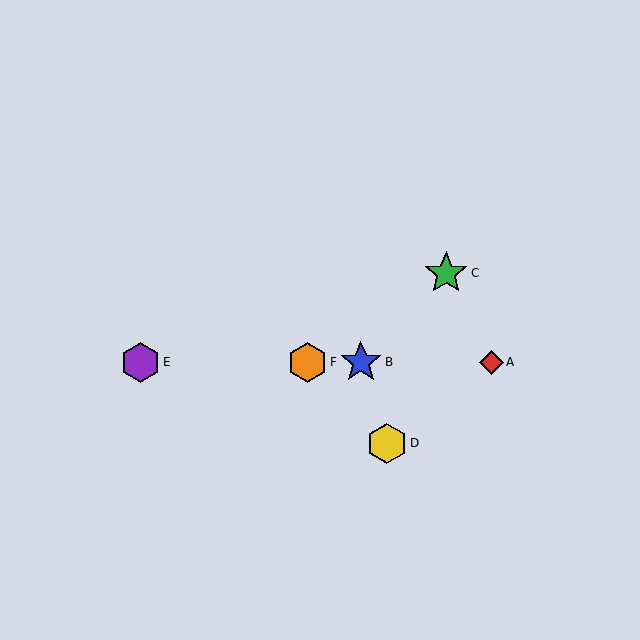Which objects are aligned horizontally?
Objects A, B, E, F are aligned horizontally.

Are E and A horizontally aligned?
Yes, both are at y≈362.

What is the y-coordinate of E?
Object E is at y≈362.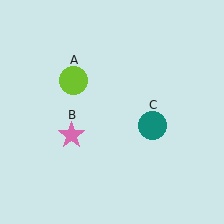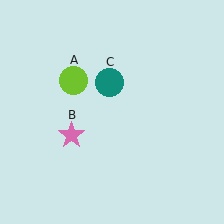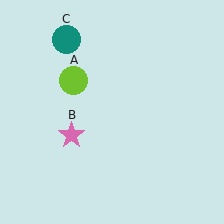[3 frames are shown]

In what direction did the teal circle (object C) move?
The teal circle (object C) moved up and to the left.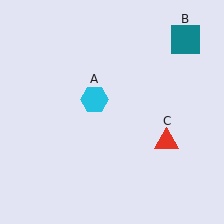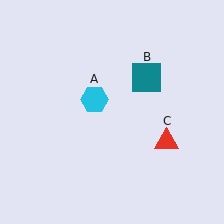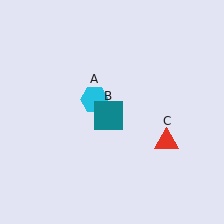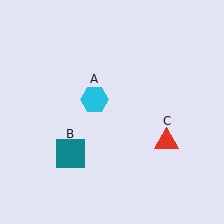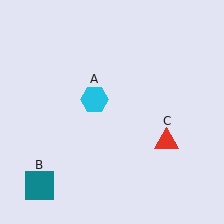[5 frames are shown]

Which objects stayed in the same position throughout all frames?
Cyan hexagon (object A) and red triangle (object C) remained stationary.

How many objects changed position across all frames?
1 object changed position: teal square (object B).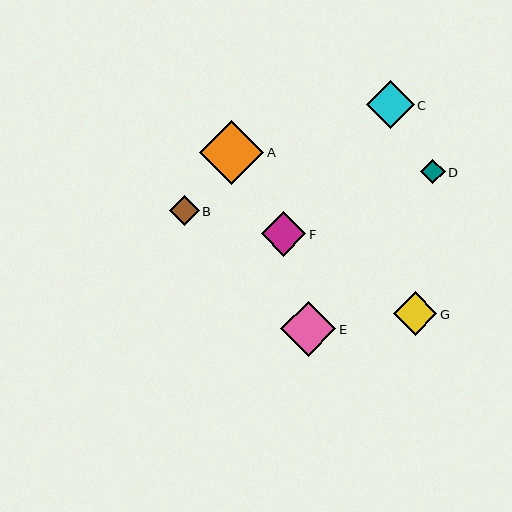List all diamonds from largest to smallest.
From largest to smallest: A, E, C, F, G, B, D.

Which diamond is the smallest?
Diamond D is the smallest with a size of approximately 25 pixels.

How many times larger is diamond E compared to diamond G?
Diamond E is approximately 1.3 times the size of diamond G.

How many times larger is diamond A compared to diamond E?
Diamond A is approximately 1.2 times the size of diamond E.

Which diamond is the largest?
Diamond A is the largest with a size of approximately 64 pixels.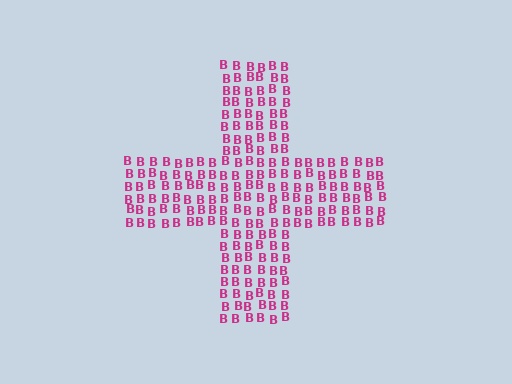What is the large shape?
The large shape is a cross.